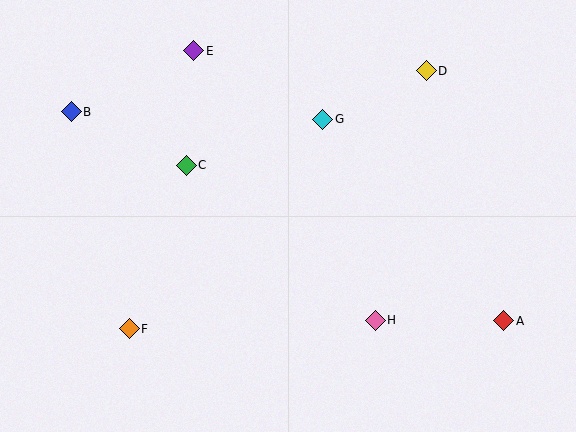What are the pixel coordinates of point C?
Point C is at (186, 165).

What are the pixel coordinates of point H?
Point H is at (375, 320).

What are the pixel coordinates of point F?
Point F is at (129, 329).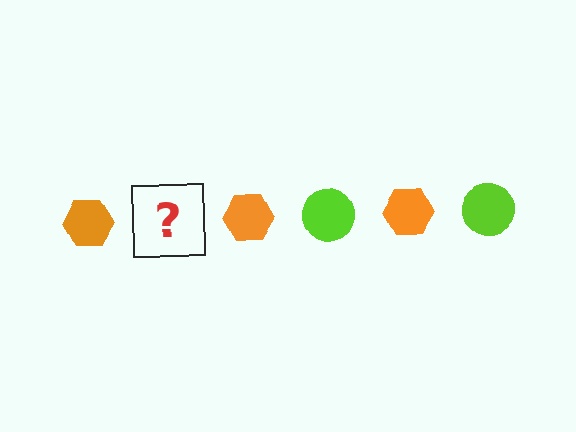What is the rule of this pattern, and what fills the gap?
The rule is that the pattern alternates between orange hexagon and lime circle. The gap should be filled with a lime circle.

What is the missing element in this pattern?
The missing element is a lime circle.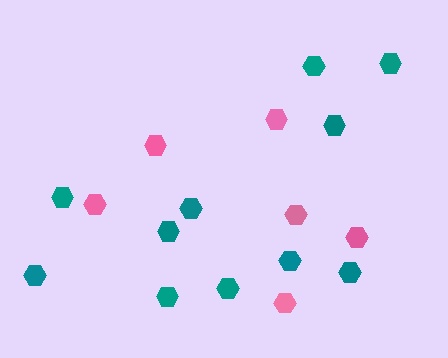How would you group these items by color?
There are 2 groups: one group of pink hexagons (6) and one group of teal hexagons (11).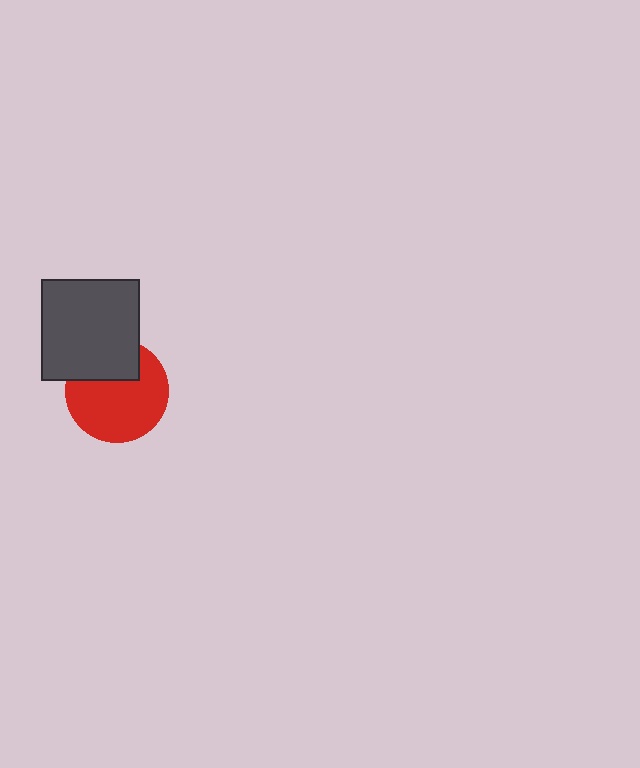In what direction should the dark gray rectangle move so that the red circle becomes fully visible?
The dark gray rectangle should move up. That is the shortest direction to clear the overlap and leave the red circle fully visible.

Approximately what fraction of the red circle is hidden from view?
Roughly 30% of the red circle is hidden behind the dark gray rectangle.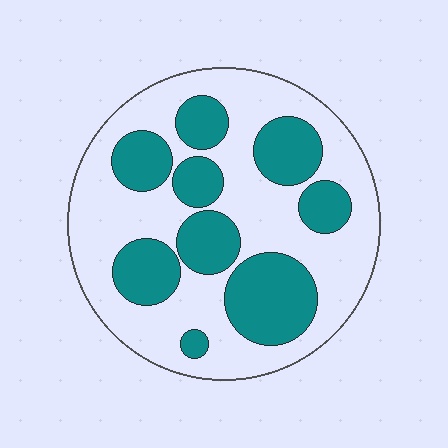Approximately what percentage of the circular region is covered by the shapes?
Approximately 35%.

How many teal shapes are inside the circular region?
9.